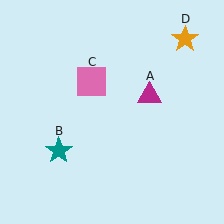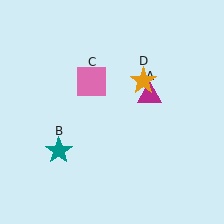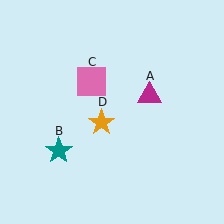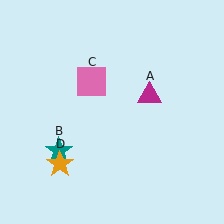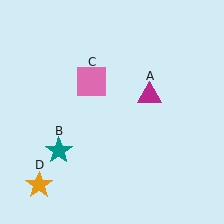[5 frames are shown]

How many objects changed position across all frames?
1 object changed position: orange star (object D).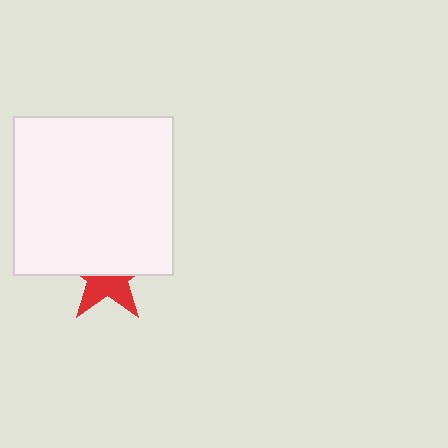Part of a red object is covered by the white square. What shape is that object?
It is a star.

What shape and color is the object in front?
The object in front is a white square.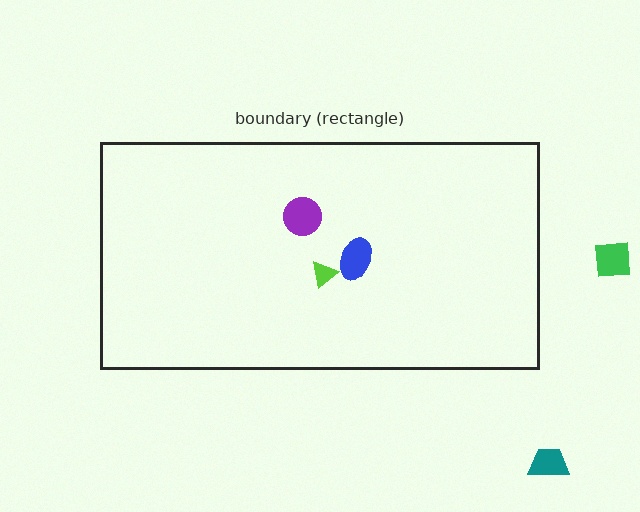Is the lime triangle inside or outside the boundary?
Inside.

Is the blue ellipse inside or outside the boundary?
Inside.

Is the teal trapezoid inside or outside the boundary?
Outside.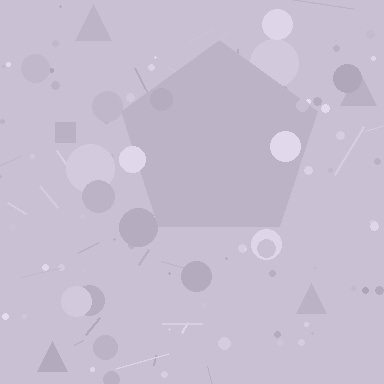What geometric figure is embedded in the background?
A pentagon is embedded in the background.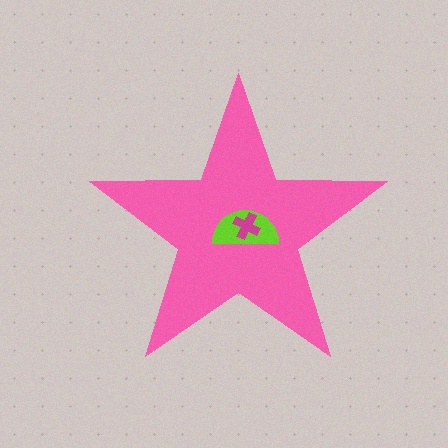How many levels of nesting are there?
3.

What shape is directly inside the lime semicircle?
The magenta cross.